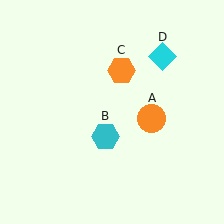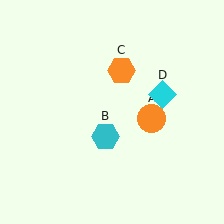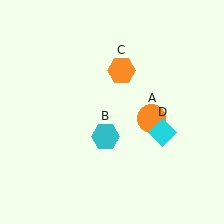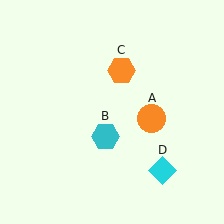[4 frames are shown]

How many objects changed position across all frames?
1 object changed position: cyan diamond (object D).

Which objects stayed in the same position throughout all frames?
Orange circle (object A) and cyan hexagon (object B) and orange hexagon (object C) remained stationary.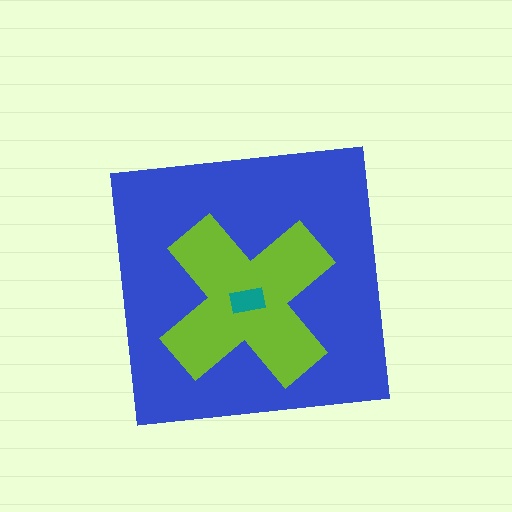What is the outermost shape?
The blue square.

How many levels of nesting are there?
3.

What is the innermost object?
The teal rectangle.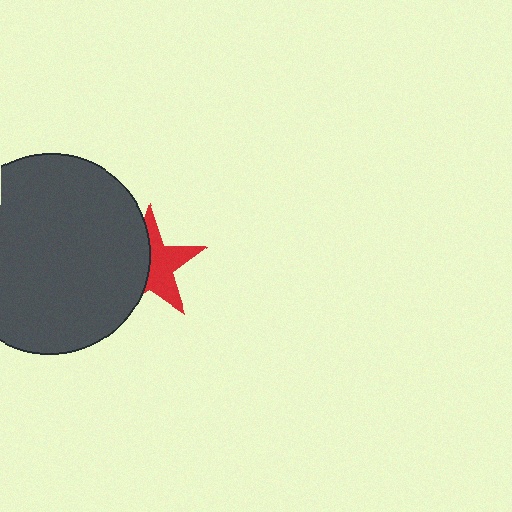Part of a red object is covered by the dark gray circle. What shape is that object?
It is a star.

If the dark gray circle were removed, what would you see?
You would see the complete red star.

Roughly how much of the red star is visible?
About half of it is visible (roughly 52%).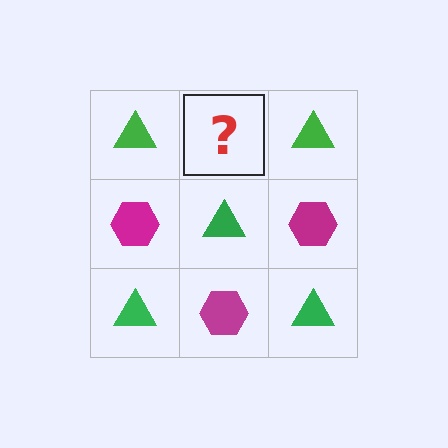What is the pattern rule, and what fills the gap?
The rule is that it alternates green triangle and magenta hexagon in a checkerboard pattern. The gap should be filled with a magenta hexagon.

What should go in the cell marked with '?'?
The missing cell should contain a magenta hexagon.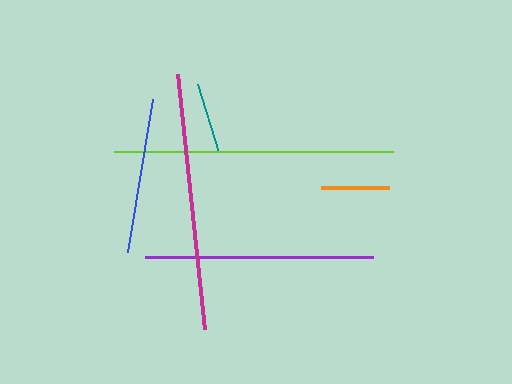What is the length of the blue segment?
The blue segment is approximately 155 pixels long.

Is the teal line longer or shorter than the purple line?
The purple line is longer than the teal line.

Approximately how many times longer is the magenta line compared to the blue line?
The magenta line is approximately 1.7 times the length of the blue line.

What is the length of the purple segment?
The purple segment is approximately 228 pixels long.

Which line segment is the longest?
The lime line is the longest at approximately 279 pixels.